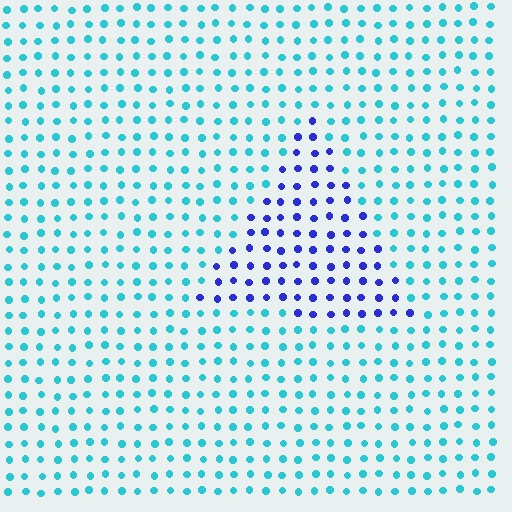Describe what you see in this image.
The image is filled with small cyan elements in a uniform arrangement. A triangle-shaped region is visible where the elements are tinted to a slightly different hue, forming a subtle color boundary.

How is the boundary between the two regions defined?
The boundary is defined purely by a slight shift in hue (about 55 degrees). Spacing, size, and orientation are identical on both sides.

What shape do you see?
I see a triangle.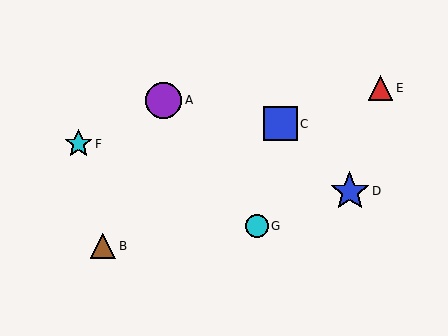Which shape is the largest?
The blue star (labeled D) is the largest.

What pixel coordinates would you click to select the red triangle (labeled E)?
Click at (381, 88) to select the red triangle E.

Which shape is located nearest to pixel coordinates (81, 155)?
The cyan star (labeled F) at (78, 144) is nearest to that location.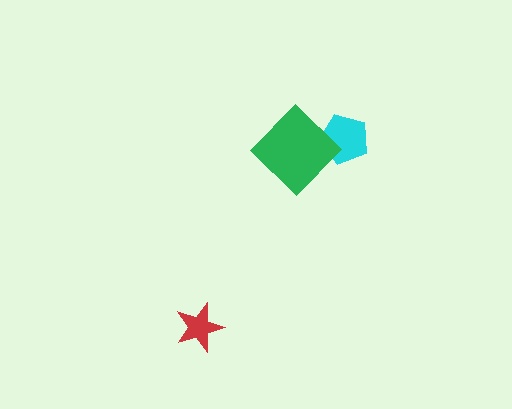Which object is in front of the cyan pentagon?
The green diamond is in front of the cyan pentagon.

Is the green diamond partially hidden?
No, no other shape covers it.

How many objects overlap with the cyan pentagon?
1 object overlaps with the cyan pentagon.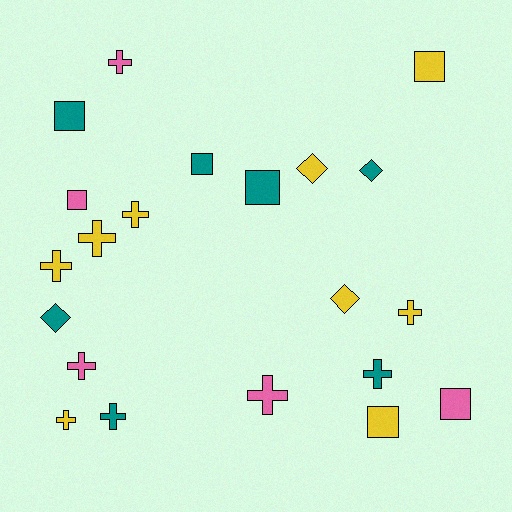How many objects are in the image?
There are 21 objects.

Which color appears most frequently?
Yellow, with 9 objects.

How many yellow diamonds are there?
There are 2 yellow diamonds.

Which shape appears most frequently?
Cross, with 10 objects.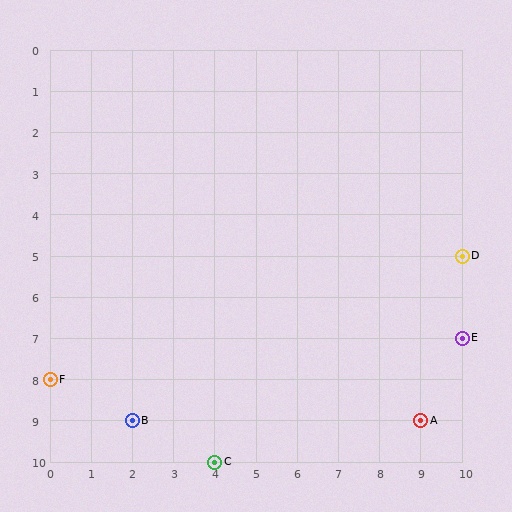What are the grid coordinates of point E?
Point E is at grid coordinates (10, 7).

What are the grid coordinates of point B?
Point B is at grid coordinates (2, 9).